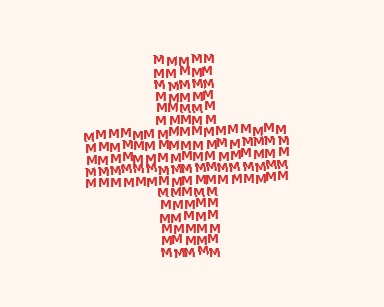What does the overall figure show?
The overall figure shows a cross.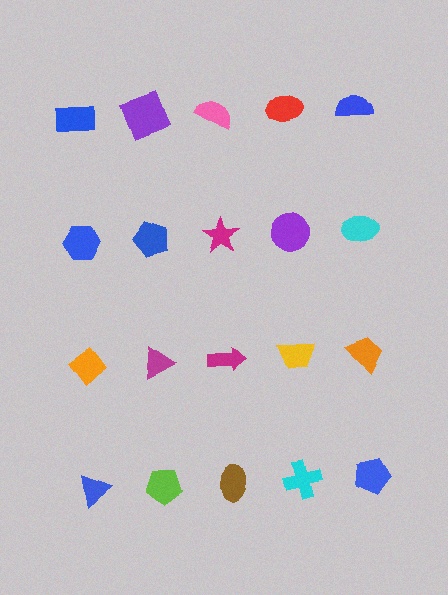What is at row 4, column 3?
A brown ellipse.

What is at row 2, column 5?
A cyan ellipse.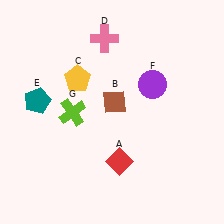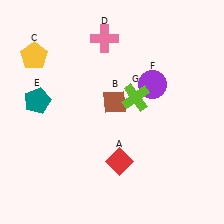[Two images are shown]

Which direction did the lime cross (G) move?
The lime cross (G) moved right.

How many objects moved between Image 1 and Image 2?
2 objects moved between the two images.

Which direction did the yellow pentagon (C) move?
The yellow pentagon (C) moved left.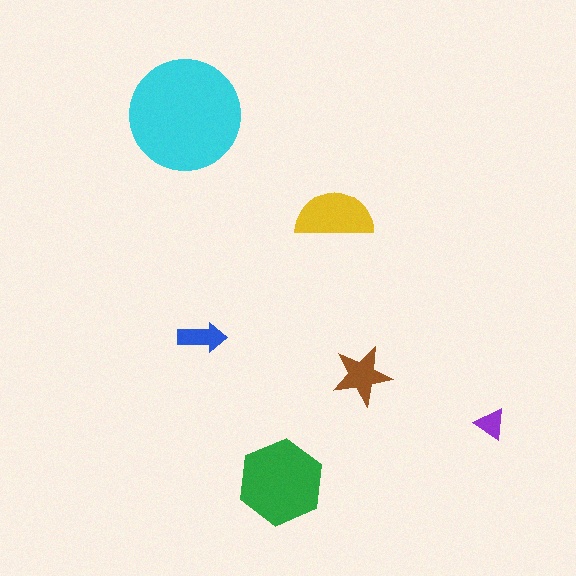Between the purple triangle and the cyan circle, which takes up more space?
The cyan circle.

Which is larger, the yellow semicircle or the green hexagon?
The green hexagon.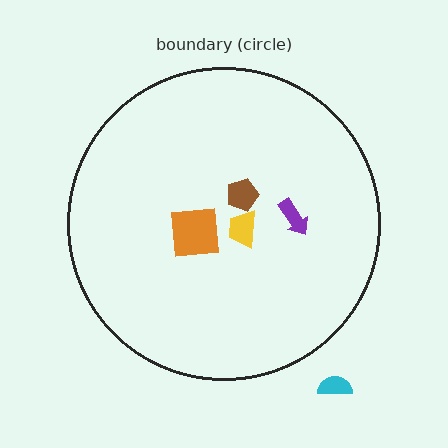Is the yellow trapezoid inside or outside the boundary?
Inside.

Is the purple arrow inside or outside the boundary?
Inside.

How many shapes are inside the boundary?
4 inside, 1 outside.